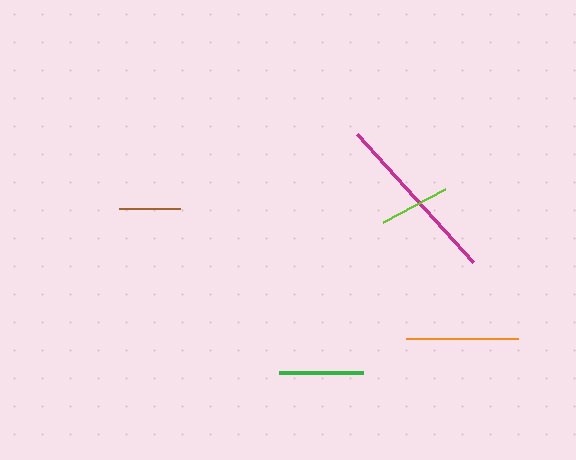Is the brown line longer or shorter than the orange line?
The orange line is longer than the brown line.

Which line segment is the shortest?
The brown line is the shortest at approximately 60 pixels.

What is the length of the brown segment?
The brown segment is approximately 60 pixels long.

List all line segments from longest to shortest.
From longest to shortest: magenta, orange, green, lime, brown.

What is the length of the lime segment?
The lime segment is approximately 70 pixels long.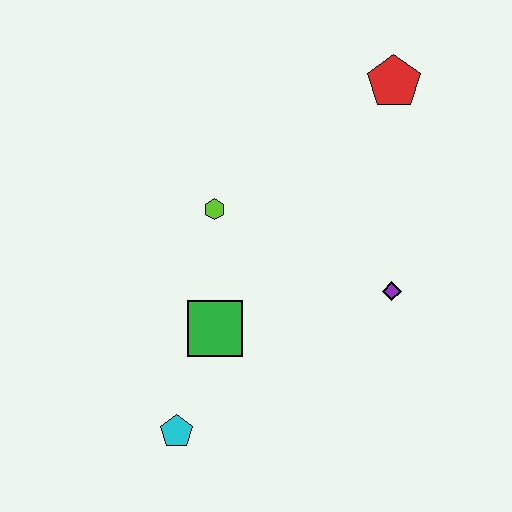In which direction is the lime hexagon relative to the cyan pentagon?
The lime hexagon is above the cyan pentagon.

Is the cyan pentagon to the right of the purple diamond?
No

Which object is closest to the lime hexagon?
The green square is closest to the lime hexagon.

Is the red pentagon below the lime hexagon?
No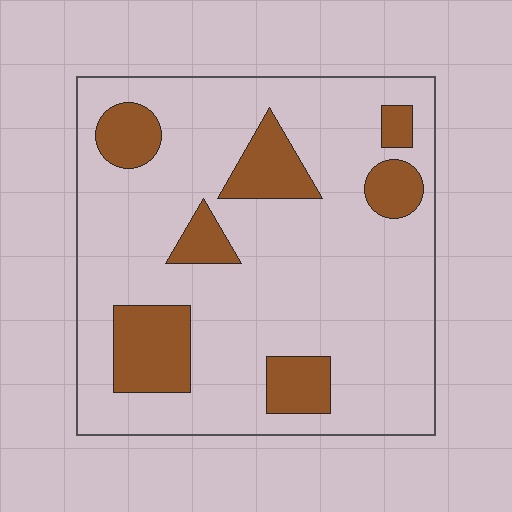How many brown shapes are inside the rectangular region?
7.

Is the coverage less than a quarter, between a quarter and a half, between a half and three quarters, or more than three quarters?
Less than a quarter.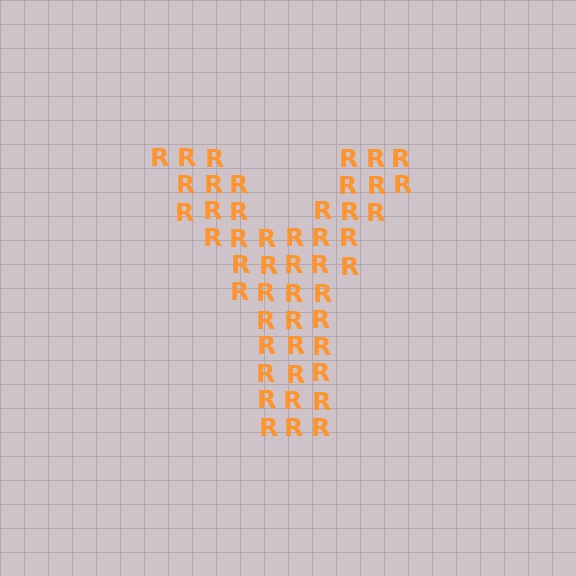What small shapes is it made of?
It is made of small letter R's.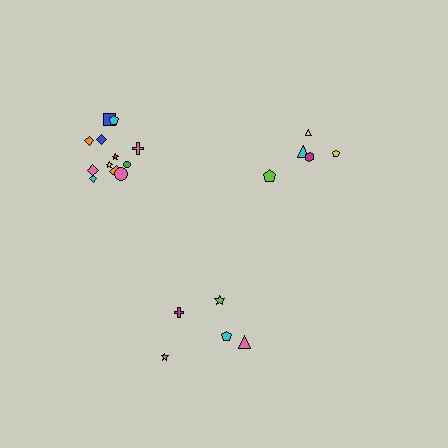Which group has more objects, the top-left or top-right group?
The top-left group.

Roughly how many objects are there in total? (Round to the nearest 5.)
Roughly 20 objects in total.